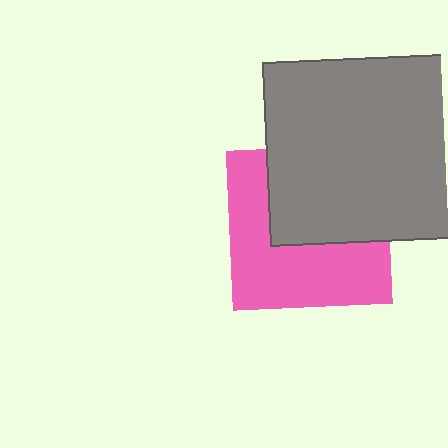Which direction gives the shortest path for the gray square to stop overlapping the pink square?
Moving up gives the shortest separation.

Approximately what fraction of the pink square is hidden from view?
Roughly 46% of the pink square is hidden behind the gray square.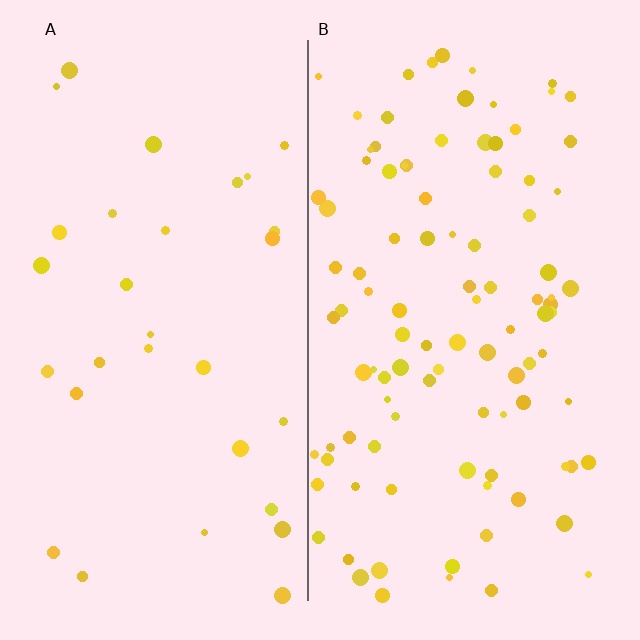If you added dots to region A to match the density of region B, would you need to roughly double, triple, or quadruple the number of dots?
Approximately triple.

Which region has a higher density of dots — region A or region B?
B (the right).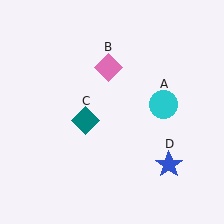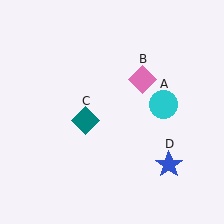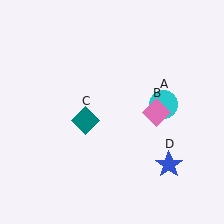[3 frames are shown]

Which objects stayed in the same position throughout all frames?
Cyan circle (object A) and teal diamond (object C) and blue star (object D) remained stationary.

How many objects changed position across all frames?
1 object changed position: pink diamond (object B).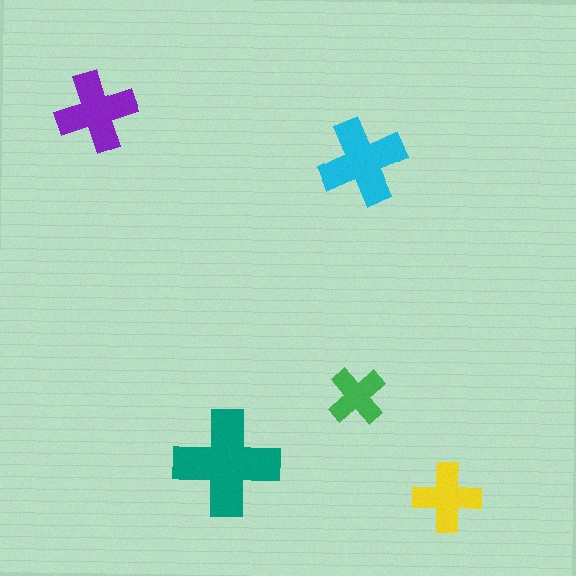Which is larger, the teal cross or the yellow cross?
The teal one.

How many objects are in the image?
There are 5 objects in the image.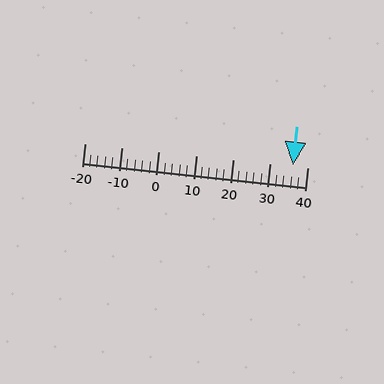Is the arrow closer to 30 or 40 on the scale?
The arrow is closer to 40.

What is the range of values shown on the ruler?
The ruler shows values from -20 to 40.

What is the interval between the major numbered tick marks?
The major tick marks are spaced 10 units apart.